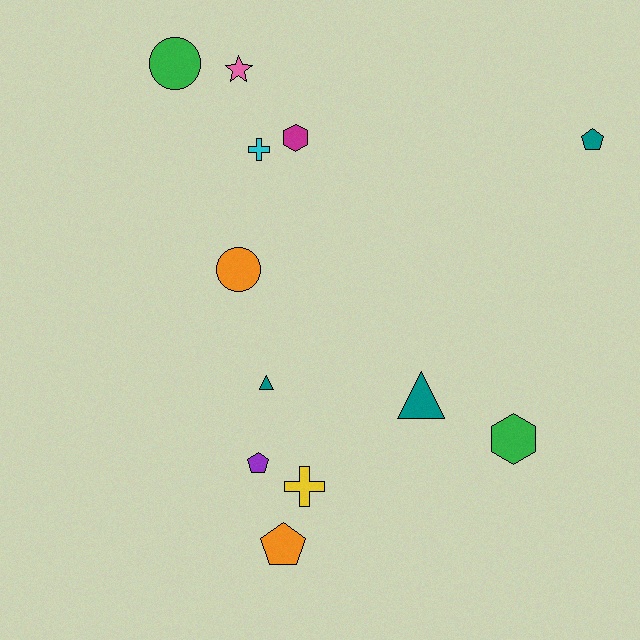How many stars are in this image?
There is 1 star.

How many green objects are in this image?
There are 2 green objects.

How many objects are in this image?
There are 12 objects.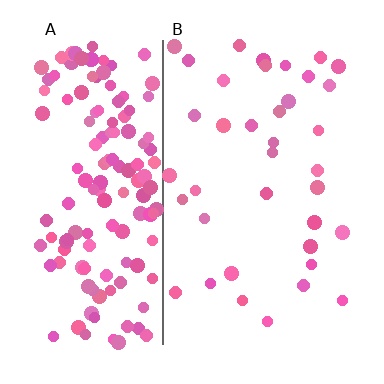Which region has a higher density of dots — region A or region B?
A (the left).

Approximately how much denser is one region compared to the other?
Approximately 4.1× — region A over region B.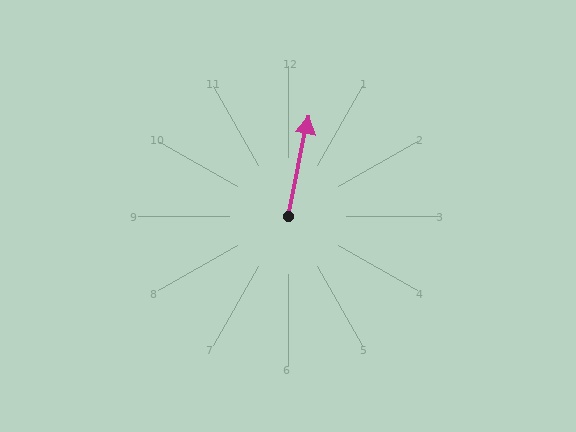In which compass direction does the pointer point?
North.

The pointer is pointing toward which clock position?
Roughly 12 o'clock.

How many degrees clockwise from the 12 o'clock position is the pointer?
Approximately 12 degrees.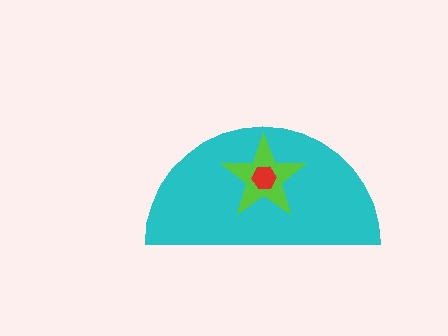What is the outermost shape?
The cyan semicircle.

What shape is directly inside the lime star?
The red hexagon.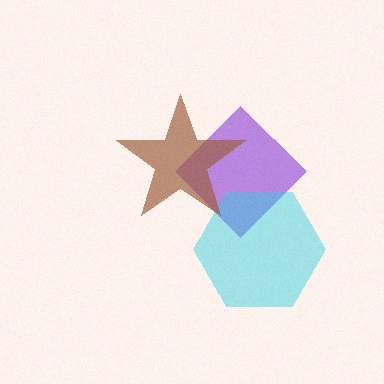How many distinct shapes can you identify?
There are 3 distinct shapes: a purple diamond, a cyan hexagon, a brown star.